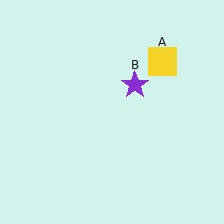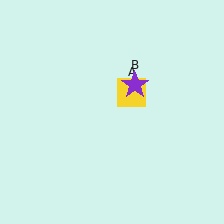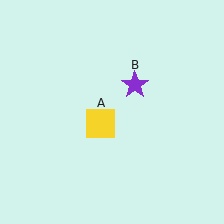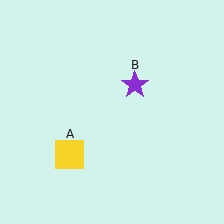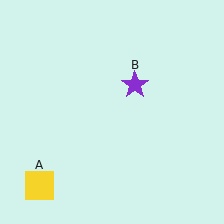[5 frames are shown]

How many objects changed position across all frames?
1 object changed position: yellow square (object A).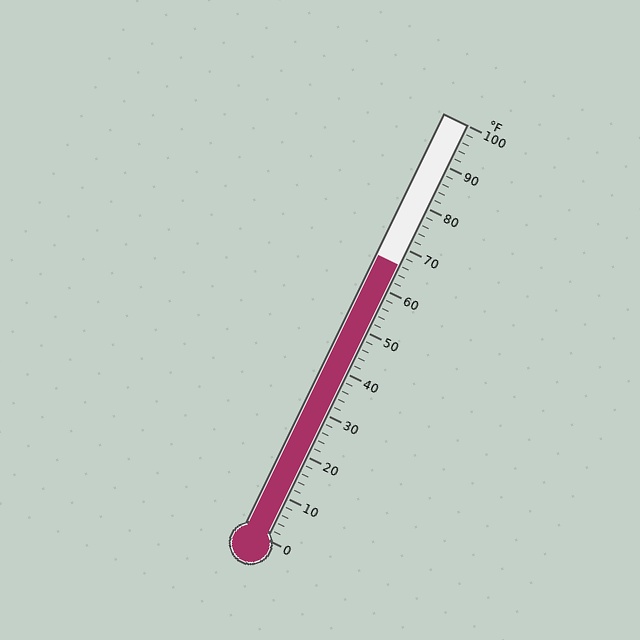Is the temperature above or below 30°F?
The temperature is above 30°F.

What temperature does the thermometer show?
The thermometer shows approximately 66°F.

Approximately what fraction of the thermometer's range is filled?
The thermometer is filled to approximately 65% of its range.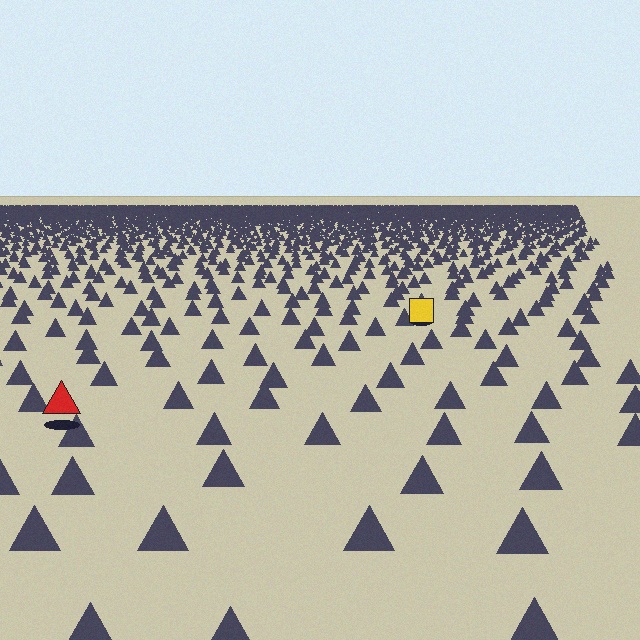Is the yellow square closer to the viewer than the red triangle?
No. The red triangle is closer — you can tell from the texture gradient: the ground texture is coarser near it.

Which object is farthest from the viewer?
The yellow square is farthest from the viewer. It appears smaller and the ground texture around it is denser.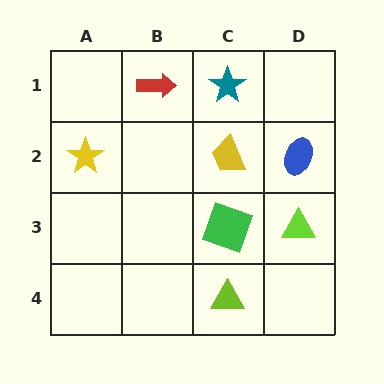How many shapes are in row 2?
3 shapes.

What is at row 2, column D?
A blue ellipse.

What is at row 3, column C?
A green square.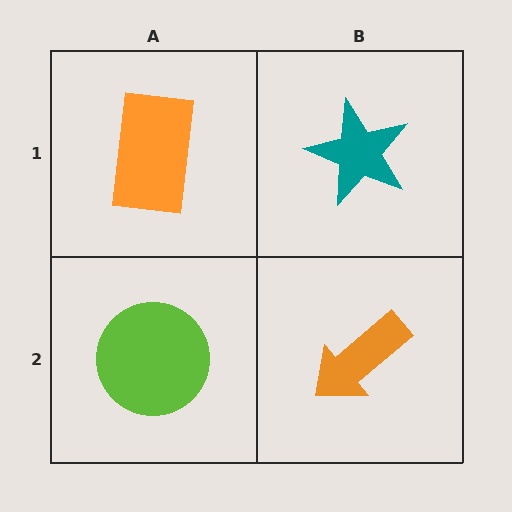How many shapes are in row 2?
2 shapes.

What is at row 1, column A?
An orange rectangle.